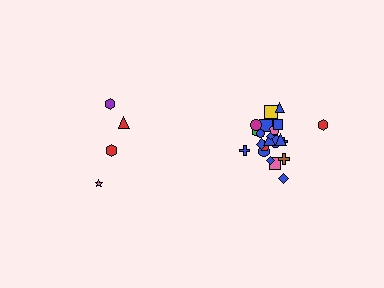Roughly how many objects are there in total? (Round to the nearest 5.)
Roughly 25 objects in total.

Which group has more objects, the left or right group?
The right group.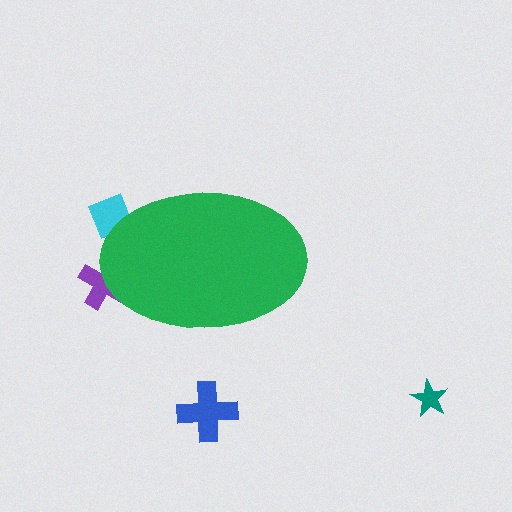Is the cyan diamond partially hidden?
Yes, the cyan diamond is partially hidden behind the green ellipse.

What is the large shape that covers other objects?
A green ellipse.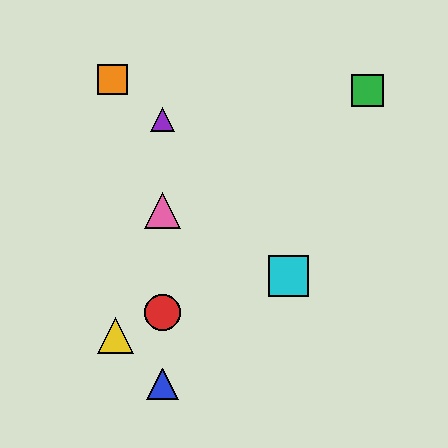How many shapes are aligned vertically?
4 shapes (the red circle, the blue triangle, the purple triangle, the pink triangle) are aligned vertically.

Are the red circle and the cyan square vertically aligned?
No, the red circle is at x≈162 and the cyan square is at x≈289.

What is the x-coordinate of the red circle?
The red circle is at x≈162.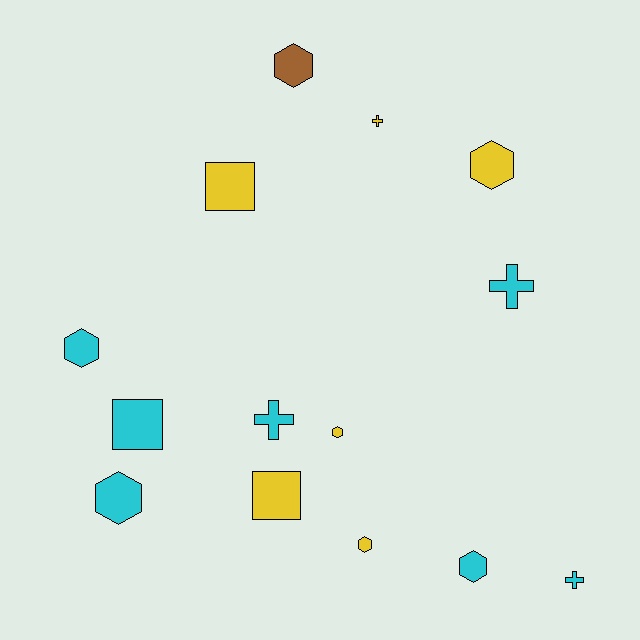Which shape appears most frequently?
Hexagon, with 7 objects.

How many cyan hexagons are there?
There are 3 cyan hexagons.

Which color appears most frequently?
Cyan, with 7 objects.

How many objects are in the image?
There are 14 objects.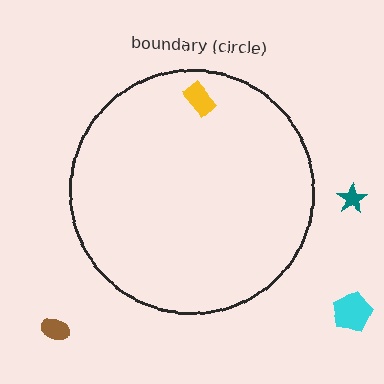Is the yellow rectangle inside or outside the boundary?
Inside.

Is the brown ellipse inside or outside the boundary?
Outside.